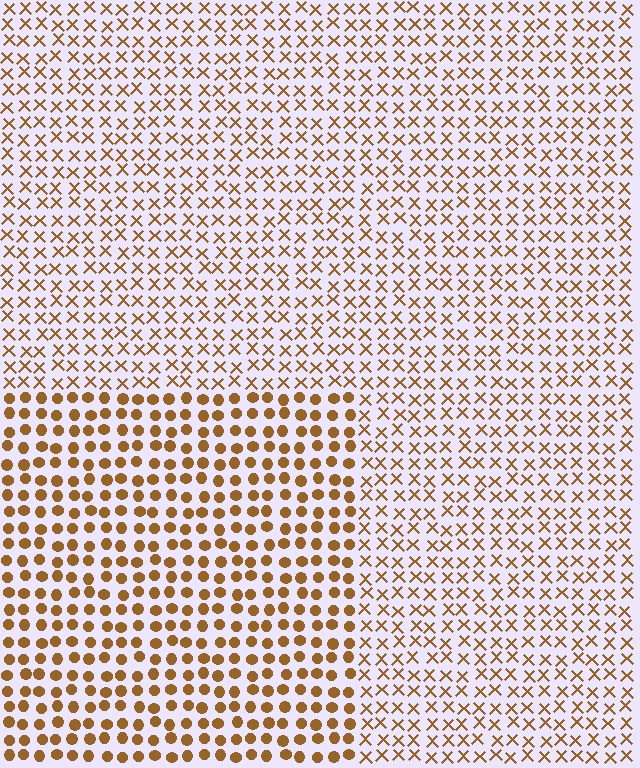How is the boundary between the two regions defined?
The boundary is defined by a change in element shape: circles inside vs. X marks outside. All elements share the same color and spacing.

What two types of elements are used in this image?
The image uses circles inside the rectangle region and X marks outside it.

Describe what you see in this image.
The image is filled with small brown elements arranged in a uniform grid. A rectangle-shaped region contains circles, while the surrounding area contains X marks. The boundary is defined purely by the change in element shape.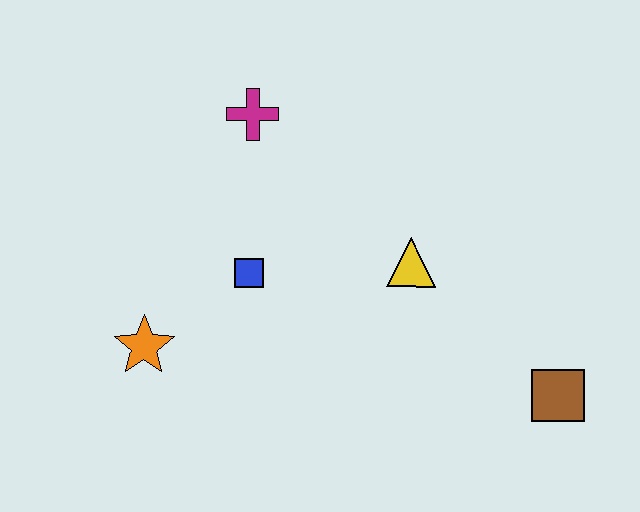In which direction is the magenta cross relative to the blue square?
The magenta cross is above the blue square.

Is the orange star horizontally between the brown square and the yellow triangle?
No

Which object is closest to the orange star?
The blue square is closest to the orange star.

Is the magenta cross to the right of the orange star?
Yes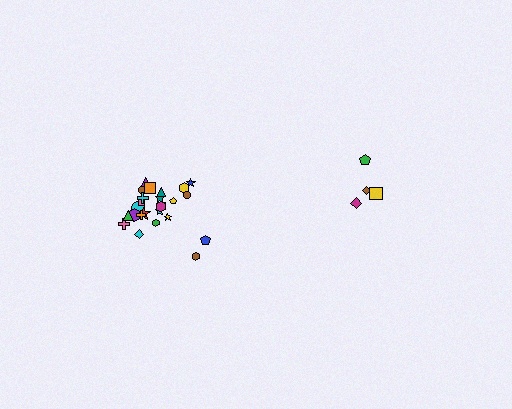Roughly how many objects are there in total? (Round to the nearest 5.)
Roughly 30 objects in total.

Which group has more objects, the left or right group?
The left group.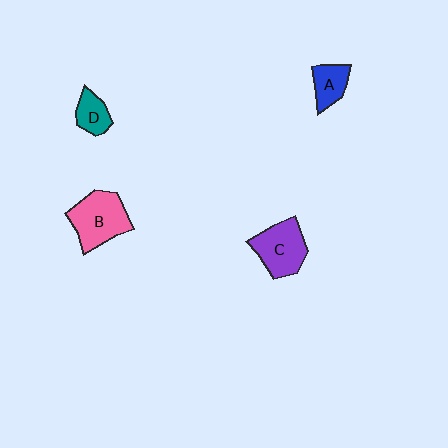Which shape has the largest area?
Shape B (pink).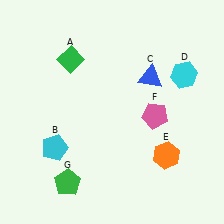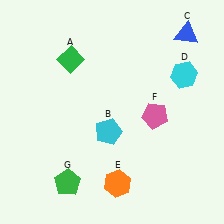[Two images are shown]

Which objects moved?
The objects that moved are: the cyan pentagon (B), the blue triangle (C), the orange hexagon (E).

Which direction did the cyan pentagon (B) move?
The cyan pentagon (B) moved right.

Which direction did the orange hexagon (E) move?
The orange hexagon (E) moved left.